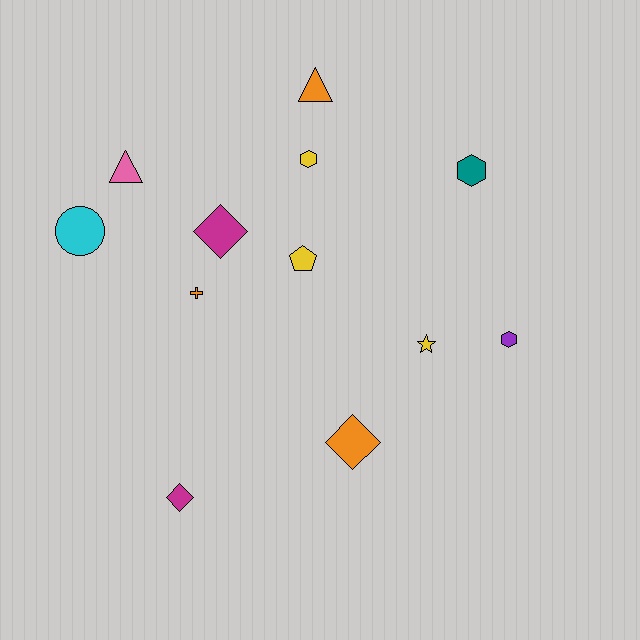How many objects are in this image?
There are 12 objects.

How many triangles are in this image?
There are 2 triangles.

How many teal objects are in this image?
There is 1 teal object.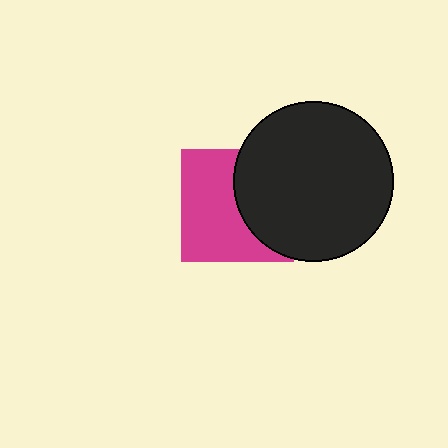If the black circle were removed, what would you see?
You would see the complete magenta square.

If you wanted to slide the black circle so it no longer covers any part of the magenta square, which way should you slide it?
Slide it right — that is the most direct way to separate the two shapes.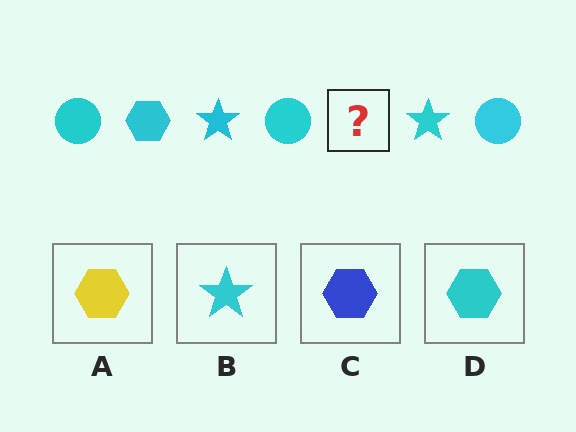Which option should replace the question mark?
Option D.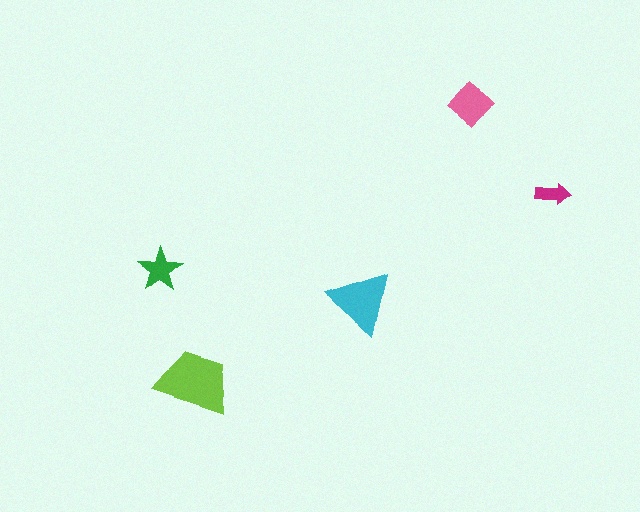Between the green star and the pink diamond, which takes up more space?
The pink diamond.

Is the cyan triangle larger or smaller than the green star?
Larger.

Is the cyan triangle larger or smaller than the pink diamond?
Larger.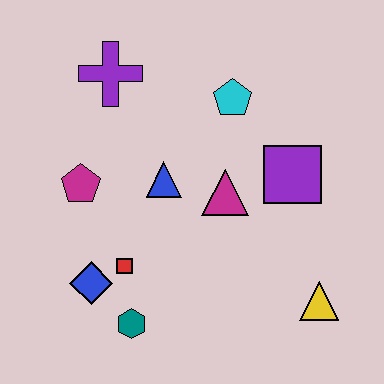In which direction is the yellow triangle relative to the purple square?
The yellow triangle is below the purple square.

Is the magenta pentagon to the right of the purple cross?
No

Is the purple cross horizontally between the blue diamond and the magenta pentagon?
No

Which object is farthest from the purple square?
The blue diamond is farthest from the purple square.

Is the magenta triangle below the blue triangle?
Yes